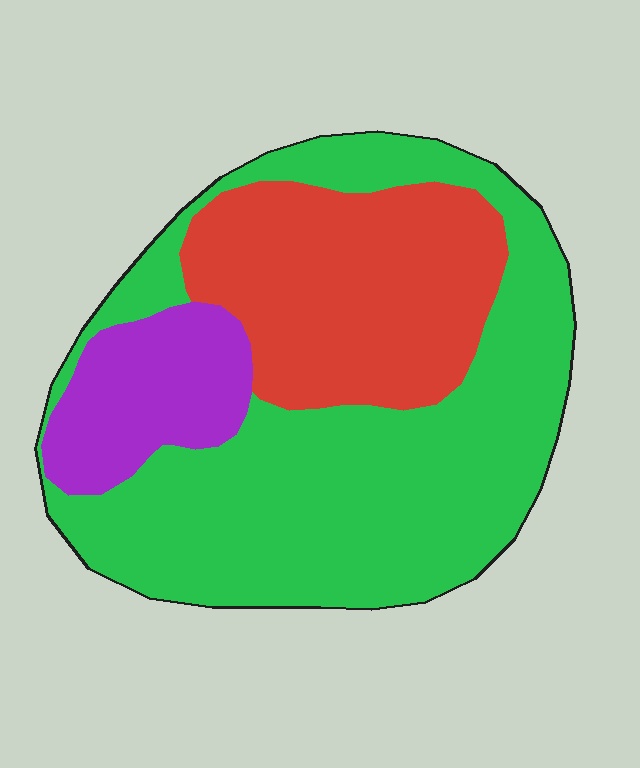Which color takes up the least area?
Purple, at roughly 15%.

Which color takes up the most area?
Green, at roughly 55%.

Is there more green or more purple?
Green.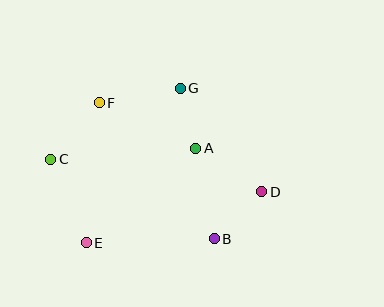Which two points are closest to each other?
Points A and G are closest to each other.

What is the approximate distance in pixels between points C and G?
The distance between C and G is approximately 148 pixels.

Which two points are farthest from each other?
Points C and D are farthest from each other.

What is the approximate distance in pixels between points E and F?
The distance between E and F is approximately 141 pixels.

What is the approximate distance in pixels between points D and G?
The distance between D and G is approximately 132 pixels.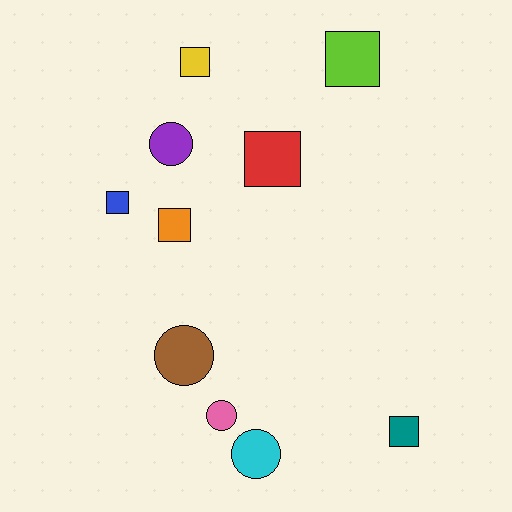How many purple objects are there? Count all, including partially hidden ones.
There is 1 purple object.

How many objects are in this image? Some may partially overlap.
There are 10 objects.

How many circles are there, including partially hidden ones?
There are 4 circles.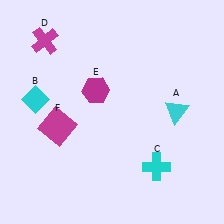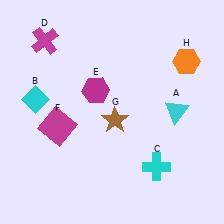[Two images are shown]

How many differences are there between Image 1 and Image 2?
There are 2 differences between the two images.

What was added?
A brown star (G), an orange hexagon (H) were added in Image 2.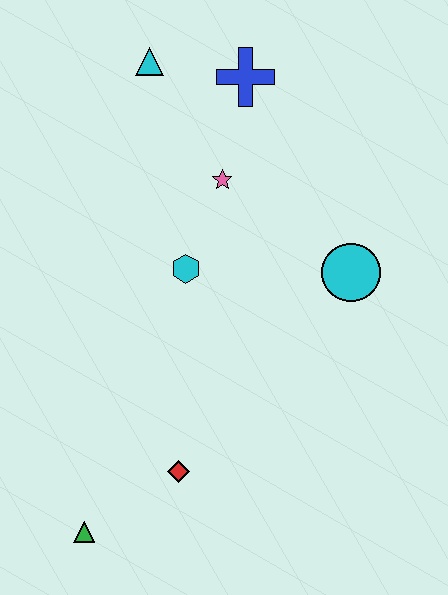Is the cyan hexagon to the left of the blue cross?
Yes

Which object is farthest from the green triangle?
The blue cross is farthest from the green triangle.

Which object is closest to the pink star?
The cyan hexagon is closest to the pink star.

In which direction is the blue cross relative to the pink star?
The blue cross is above the pink star.